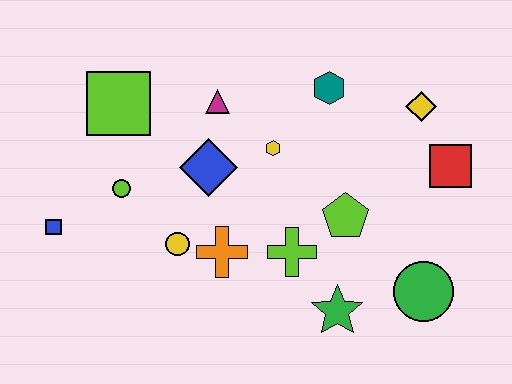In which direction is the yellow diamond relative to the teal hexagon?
The yellow diamond is to the right of the teal hexagon.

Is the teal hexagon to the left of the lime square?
No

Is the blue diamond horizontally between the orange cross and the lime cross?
No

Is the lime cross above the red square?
No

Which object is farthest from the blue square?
The red square is farthest from the blue square.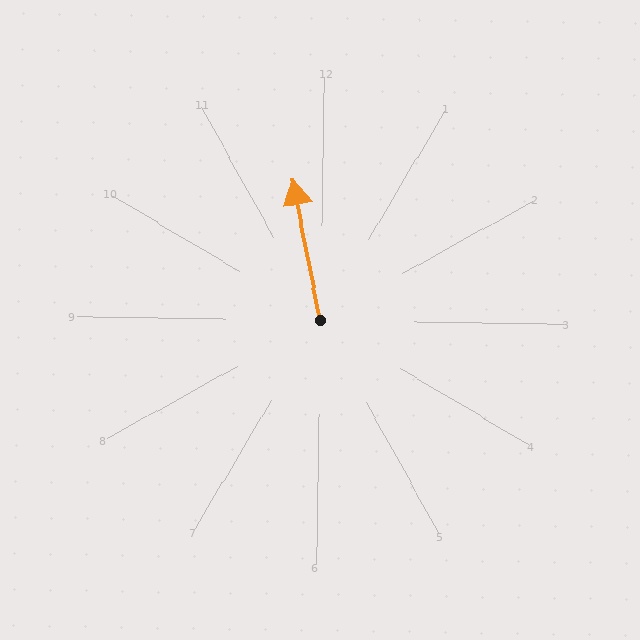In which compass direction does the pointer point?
North.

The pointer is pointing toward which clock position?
Roughly 12 o'clock.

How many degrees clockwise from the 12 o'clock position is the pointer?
Approximately 348 degrees.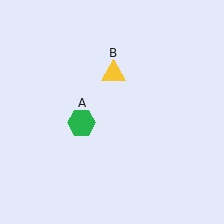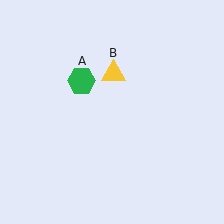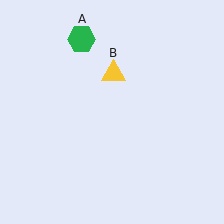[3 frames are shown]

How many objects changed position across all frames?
1 object changed position: green hexagon (object A).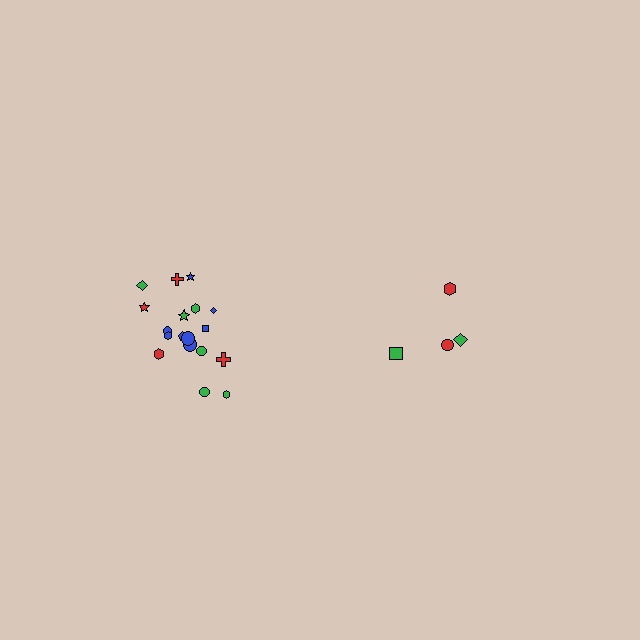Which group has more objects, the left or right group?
The left group.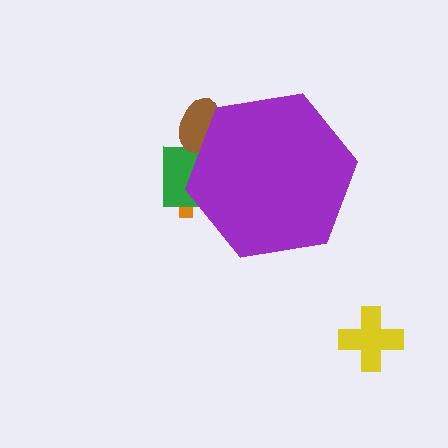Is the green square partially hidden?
Yes, the green square is partially hidden behind the purple hexagon.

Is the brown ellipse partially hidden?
Yes, the brown ellipse is partially hidden behind the purple hexagon.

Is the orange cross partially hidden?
Yes, the orange cross is partially hidden behind the purple hexagon.